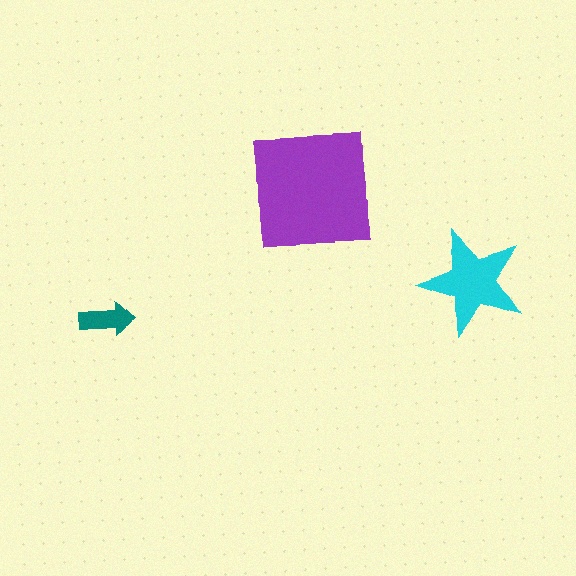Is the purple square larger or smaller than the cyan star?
Larger.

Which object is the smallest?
The teal arrow.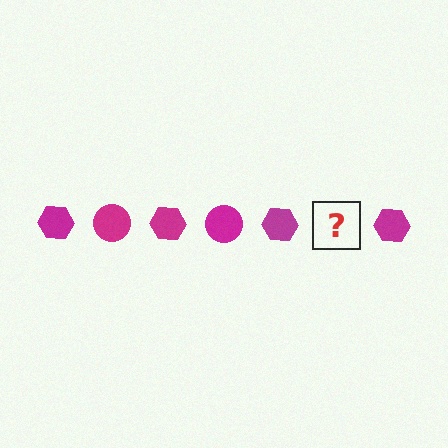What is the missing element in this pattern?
The missing element is a magenta circle.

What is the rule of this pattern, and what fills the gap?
The rule is that the pattern cycles through hexagon, circle shapes in magenta. The gap should be filled with a magenta circle.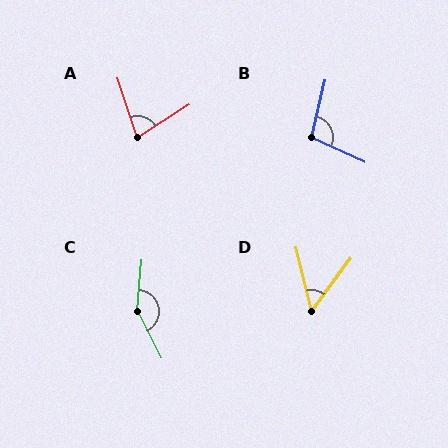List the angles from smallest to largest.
D (49°), A (75°), B (101°), C (148°).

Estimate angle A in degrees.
Approximately 75 degrees.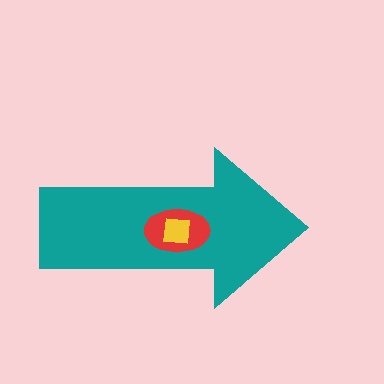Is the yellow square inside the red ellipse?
Yes.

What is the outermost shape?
The teal arrow.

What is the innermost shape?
The yellow square.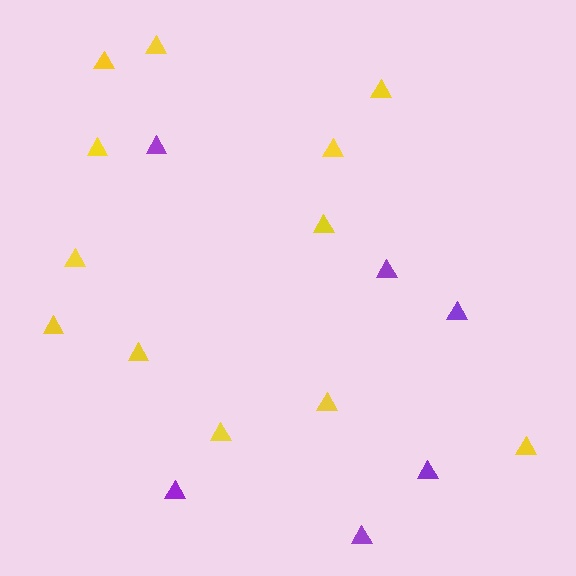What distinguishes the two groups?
There are 2 groups: one group of purple triangles (6) and one group of yellow triangles (12).